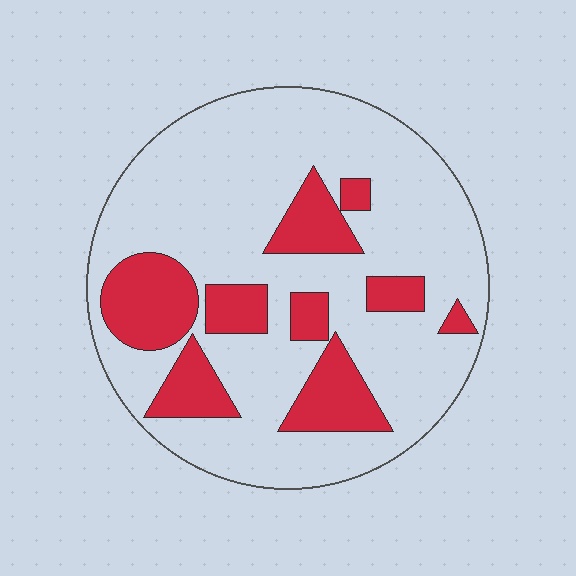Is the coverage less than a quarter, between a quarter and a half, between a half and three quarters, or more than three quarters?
Less than a quarter.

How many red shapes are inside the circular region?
9.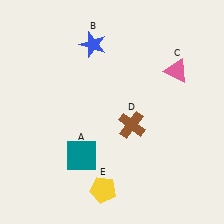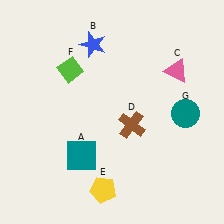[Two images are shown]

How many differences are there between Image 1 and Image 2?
There are 2 differences between the two images.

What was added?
A lime diamond (F), a teal circle (G) were added in Image 2.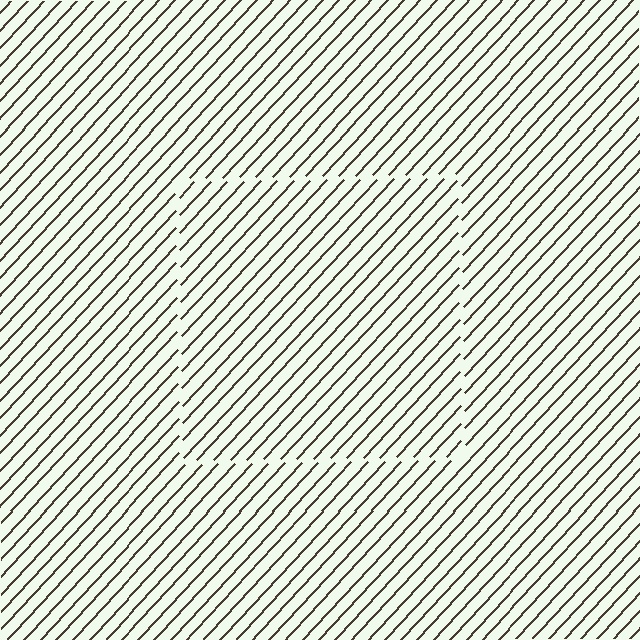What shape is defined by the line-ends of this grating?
An illusory square. The interior of the shape contains the same grating, shifted by half a period — the contour is defined by the phase discontinuity where line-ends from the inner and outer gratings abut.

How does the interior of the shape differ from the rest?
The interior of the shape contains the same grating, shifted by half a period — the contour is defined by the phase discontinuity where line-ends from the inner and outer gratings abut.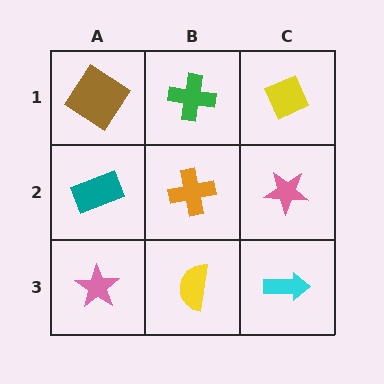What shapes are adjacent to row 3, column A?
A teal rectangle (row 2, column A), a yellow semicircle (row 3, column B).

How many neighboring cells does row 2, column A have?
3.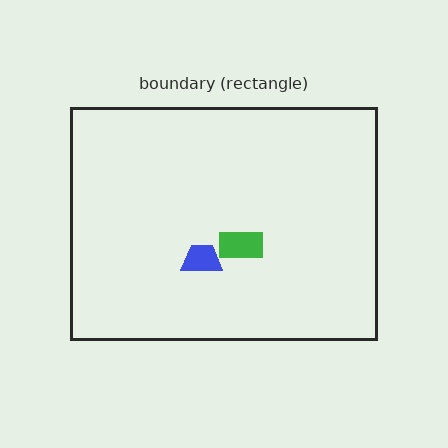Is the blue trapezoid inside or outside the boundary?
Inside.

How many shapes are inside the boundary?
2 inside, 0 outside.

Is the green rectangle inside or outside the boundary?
Inside.